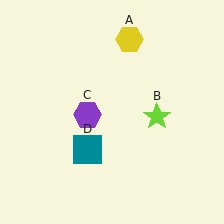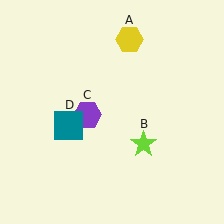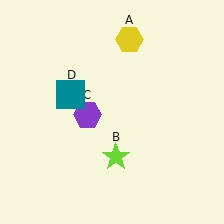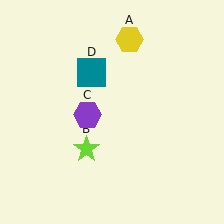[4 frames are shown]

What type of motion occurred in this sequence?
The lime star (object B), teal square (object D) rotated clockwise around the center of the scene.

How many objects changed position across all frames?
2 objects changed position: lime star (object B), teal square (object D).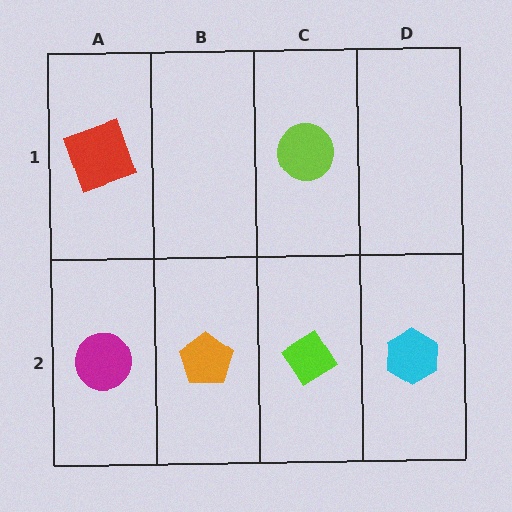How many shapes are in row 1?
2 shapes.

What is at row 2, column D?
A cyan hexagon.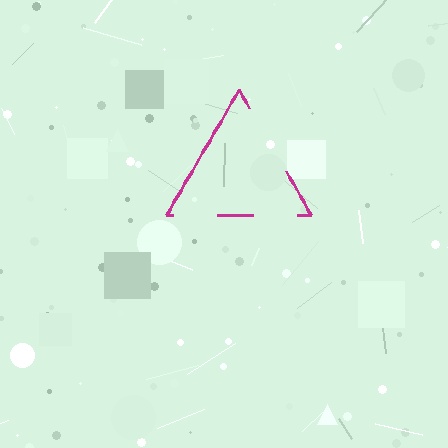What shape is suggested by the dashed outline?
The dashed outline suggests a triangle.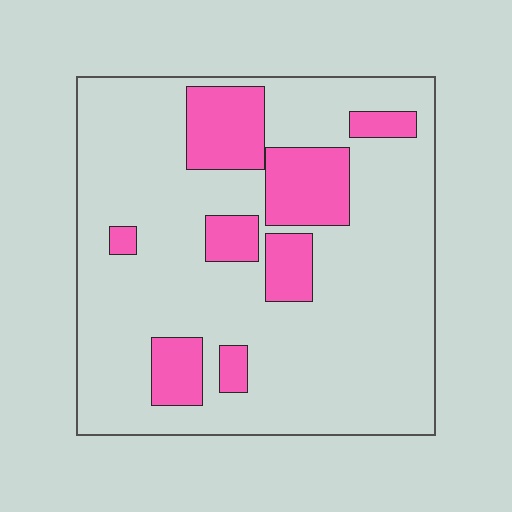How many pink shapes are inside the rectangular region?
8.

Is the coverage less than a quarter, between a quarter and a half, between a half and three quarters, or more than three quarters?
Less than a quarter.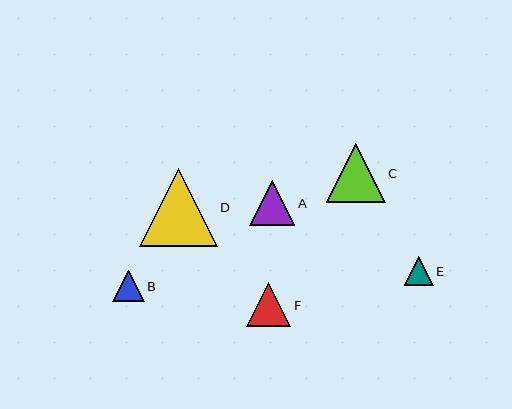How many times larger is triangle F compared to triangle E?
Triangle F is approximately 1.5 times the size of triangle E.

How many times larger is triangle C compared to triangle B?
Triangle C is approximately 1.9 times the size of triangle B.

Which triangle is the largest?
Triangle D is the largest with a size of approximately 78 pixels.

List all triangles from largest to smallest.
From largest to smallest: D, C, A, F, B, E.